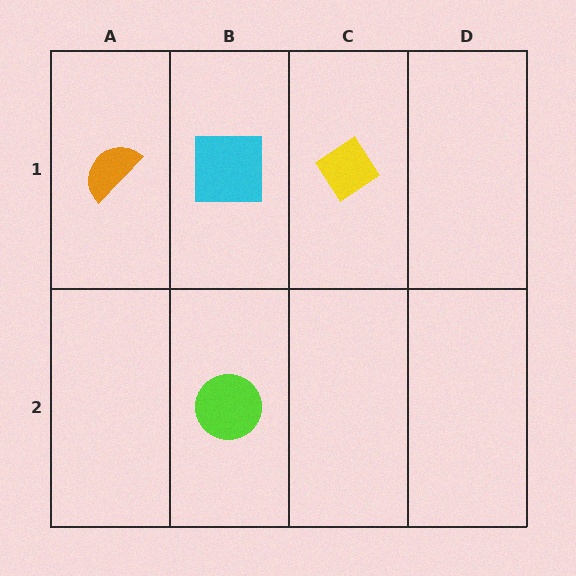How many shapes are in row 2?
1 shape.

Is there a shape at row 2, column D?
No, that cell is empty.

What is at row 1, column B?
A cyan square.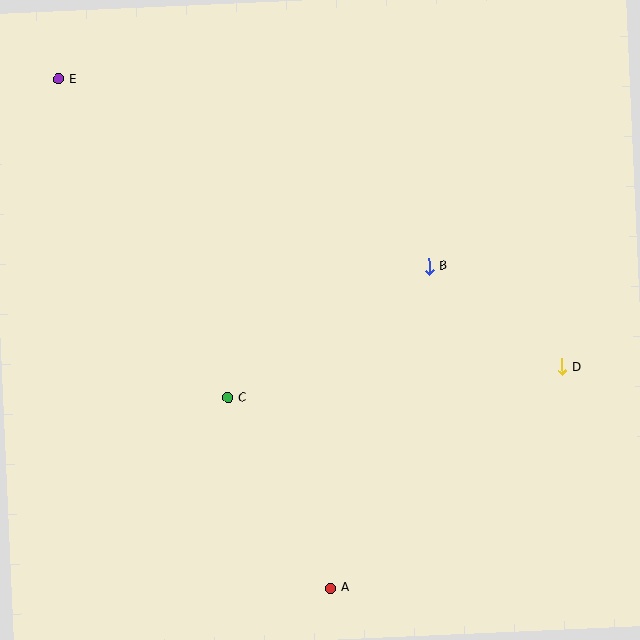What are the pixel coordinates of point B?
Point B is at (429, 266).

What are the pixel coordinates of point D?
Point D is at (562, 367).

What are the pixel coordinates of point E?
Point E is at (59, 79).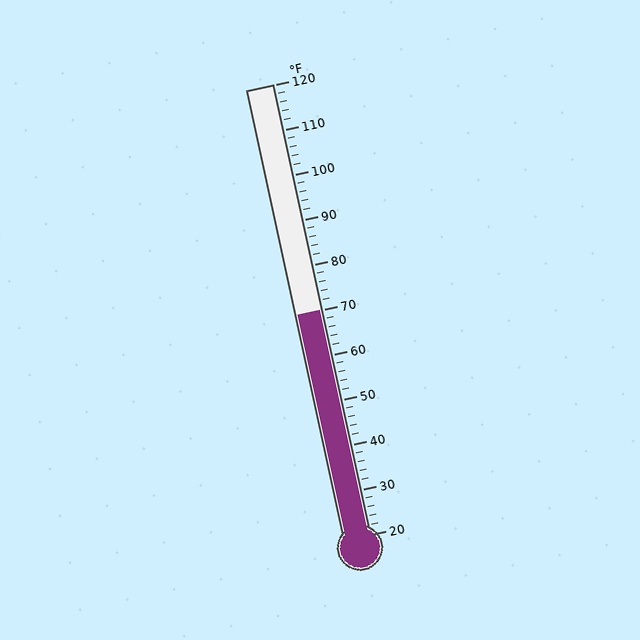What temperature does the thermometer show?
The thermometer shows approximately 70°F.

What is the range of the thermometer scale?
The thermometer scale ranges from 20°F to 120°F.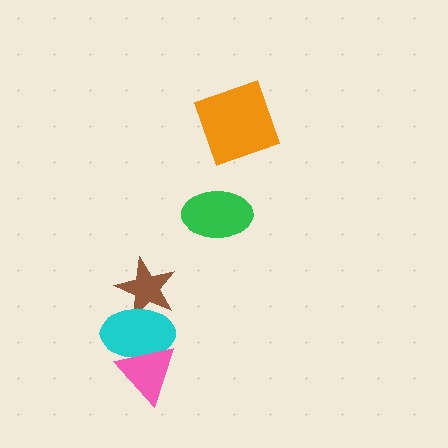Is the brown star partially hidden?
Yes, it is partially covered by another shape.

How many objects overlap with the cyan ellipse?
2 objects overlap with the cyan ellipse.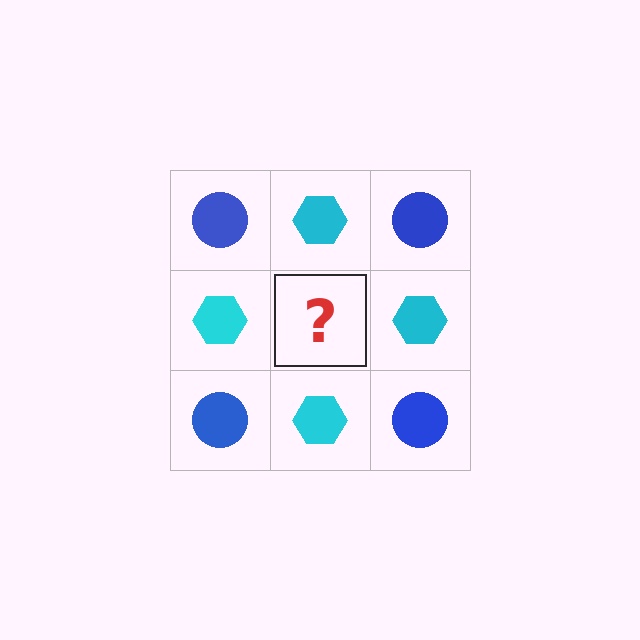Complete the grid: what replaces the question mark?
The question mark should be replaced with a blue circle.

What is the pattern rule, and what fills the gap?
The rule is that it alternates blue circle and cyan hexagon in a checkerboard pattern. The gap should be filled with a blue circle.